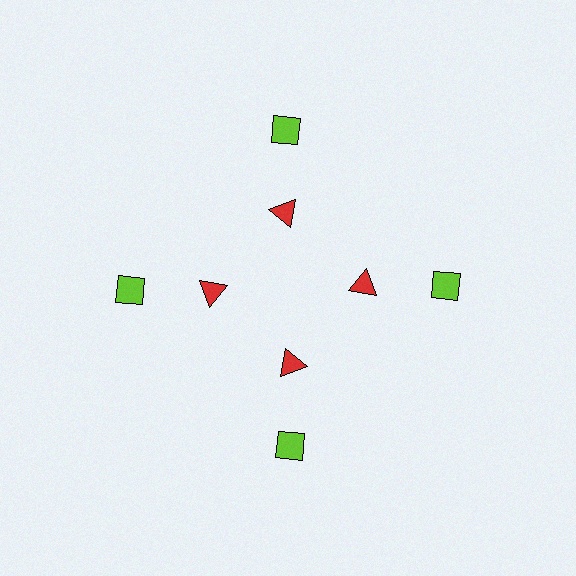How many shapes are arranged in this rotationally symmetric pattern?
There are 8 shapes, arranged in 4 groups of 2.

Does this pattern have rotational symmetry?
Yes, this pattern has 4-fold rotational symmetry. It looks the same after rotating 90 degrees around the center.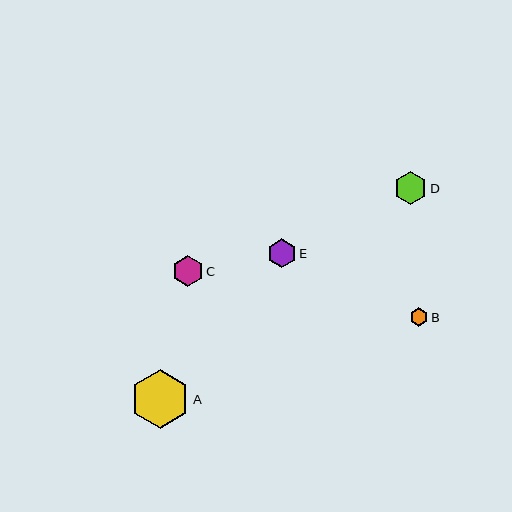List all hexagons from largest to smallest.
From largest to smallest: A, D, C, E, B.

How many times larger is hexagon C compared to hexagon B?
Hexagon C is approximately 1.7 times the size of hexagon B.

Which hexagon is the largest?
Hexagon A is the largest with a size of approximately 59 pixels.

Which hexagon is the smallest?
Hexagon B is the smallest with a size of approximately 18 pixels.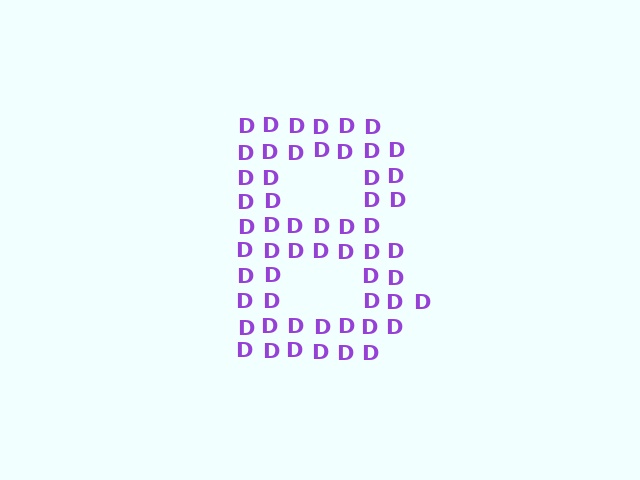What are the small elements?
The small elements are letter D's.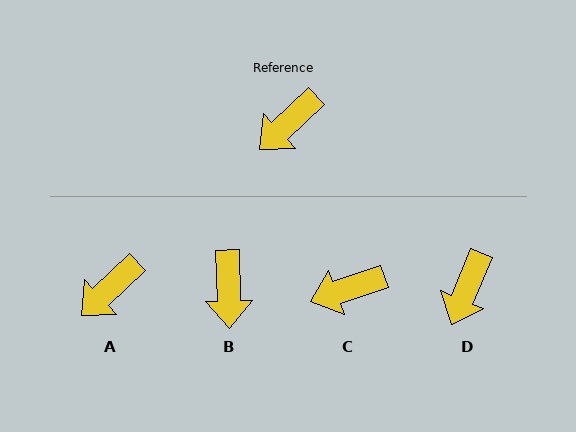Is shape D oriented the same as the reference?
No, it is off by about 24 degrees.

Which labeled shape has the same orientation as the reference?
A.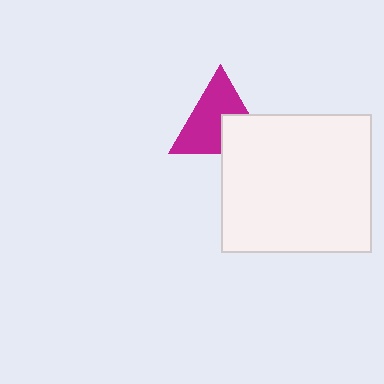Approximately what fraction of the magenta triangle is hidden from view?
Roughly 33% of the magenta triangle is hidden behind the white rectangle.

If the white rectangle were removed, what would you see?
You would see the complete magenta triangle.